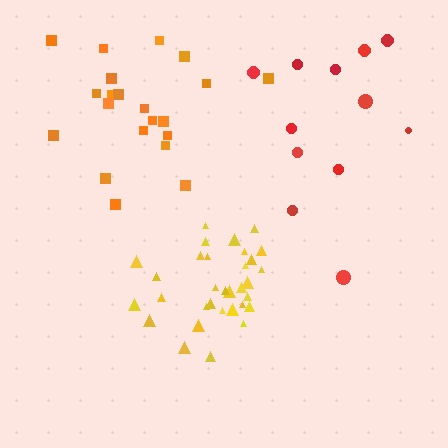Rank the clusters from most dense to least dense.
yellow, orange, red.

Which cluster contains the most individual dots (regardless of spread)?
Yellow (32).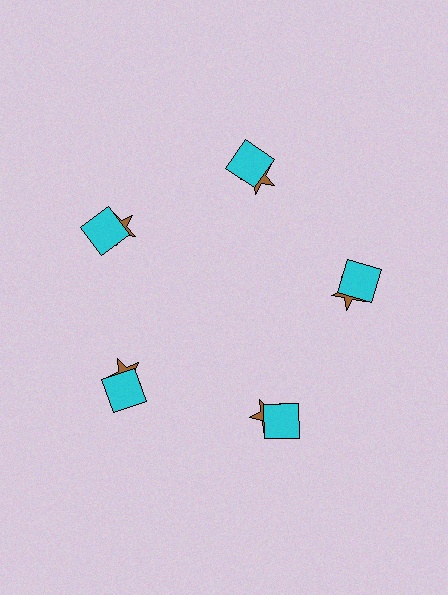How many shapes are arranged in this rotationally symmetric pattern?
There are 10 shapes, arranged in 5 groups of 2.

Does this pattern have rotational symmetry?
Yes, this pattern has 5-fold rotational symmetry. It looks the same after rotating 72 degrees around the center.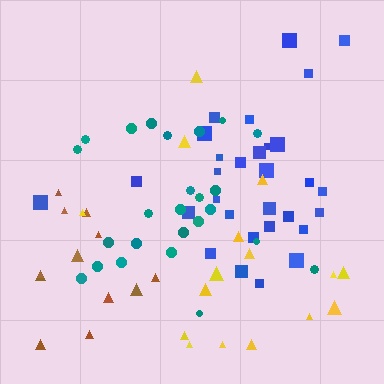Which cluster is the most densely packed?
Teal.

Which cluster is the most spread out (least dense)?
Brown.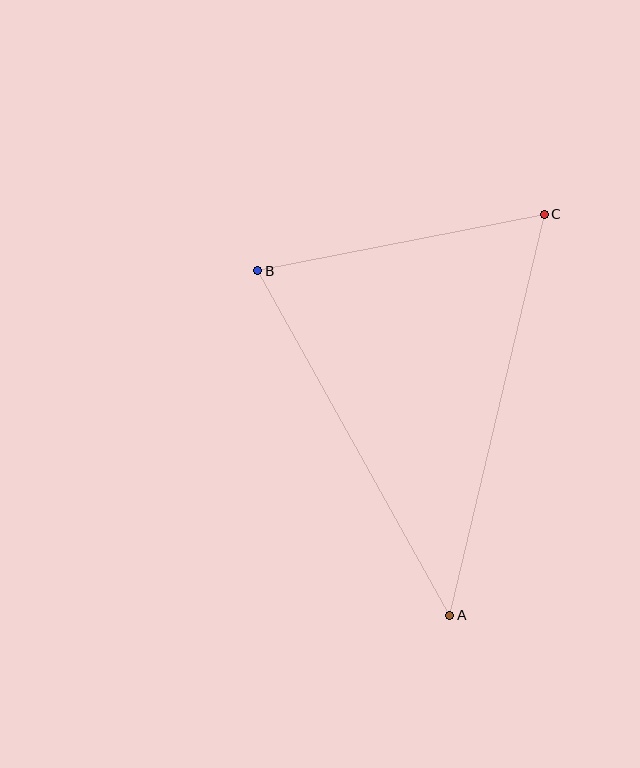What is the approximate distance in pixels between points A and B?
The distance between A and B is approximately 395 pixels.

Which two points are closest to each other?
Points B and C are closest to each other.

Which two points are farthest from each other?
Points A and C are farthest from each other.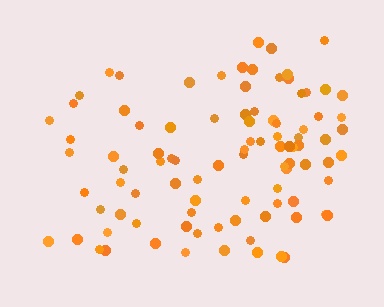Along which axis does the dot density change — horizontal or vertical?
Horizontal.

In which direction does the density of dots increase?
From left to right, with the right side densest.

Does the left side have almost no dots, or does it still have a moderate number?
Still a moderate number, just noticeably fewer than the right.